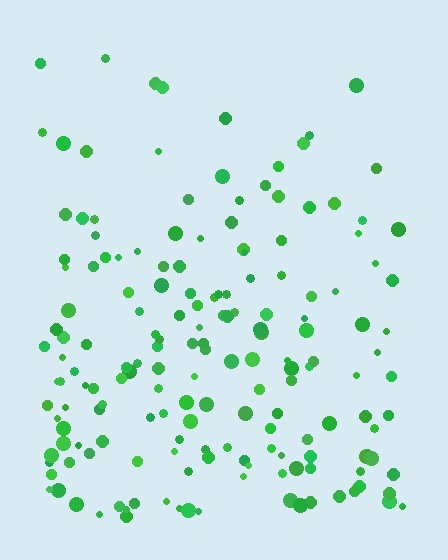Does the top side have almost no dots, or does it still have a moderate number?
Still a moderate number, just noticeably fewer than the bottom.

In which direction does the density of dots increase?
From top to bottom, with the bottom side densest.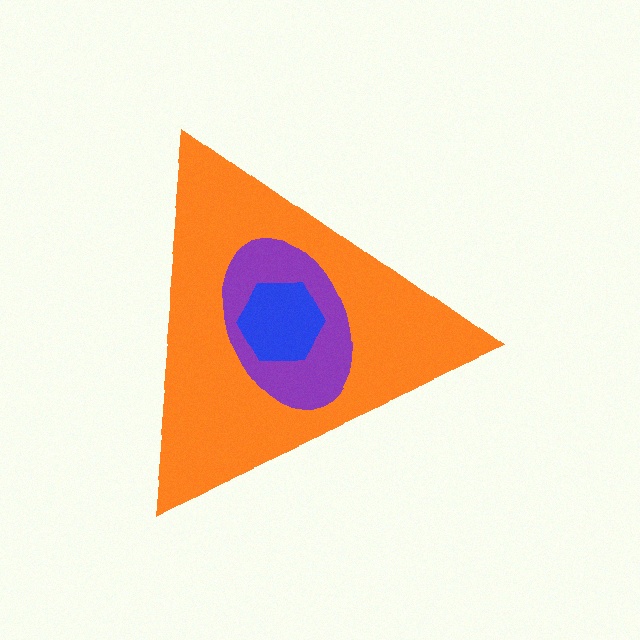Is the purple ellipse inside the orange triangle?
Yes.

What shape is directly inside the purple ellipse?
The blue hexagon.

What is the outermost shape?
The orange triangle.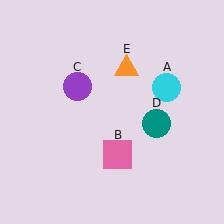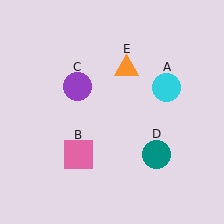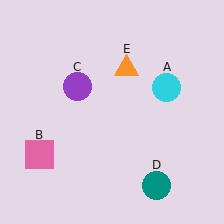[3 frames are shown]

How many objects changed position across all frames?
2 objects changed position: pink square (object B), teal circle (object D).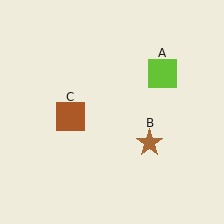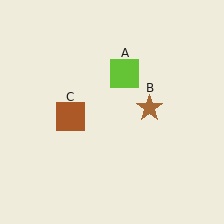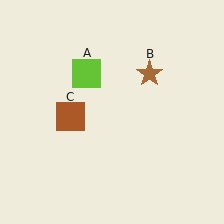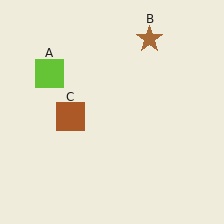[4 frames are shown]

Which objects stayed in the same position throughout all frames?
Brown square (object C) remained stationary.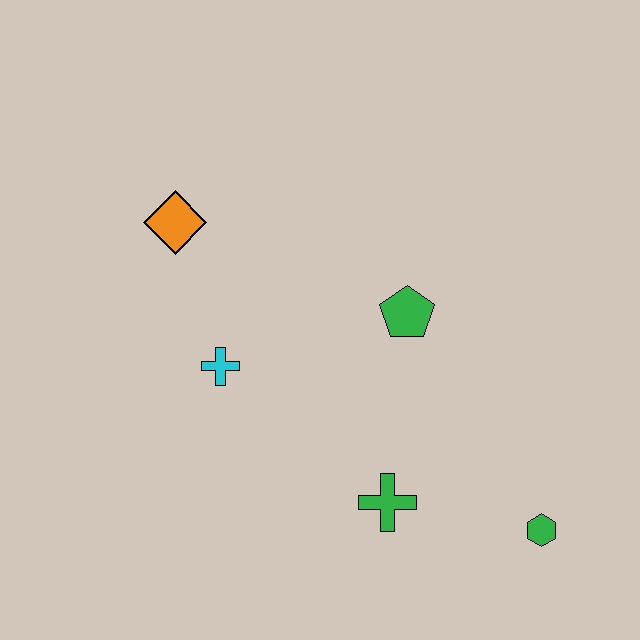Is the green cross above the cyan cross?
No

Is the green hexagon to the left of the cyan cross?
No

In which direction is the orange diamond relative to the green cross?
The orange diamond is above the green cross.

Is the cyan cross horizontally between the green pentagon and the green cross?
No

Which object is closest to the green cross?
The green hexagon is closest to the green cross.